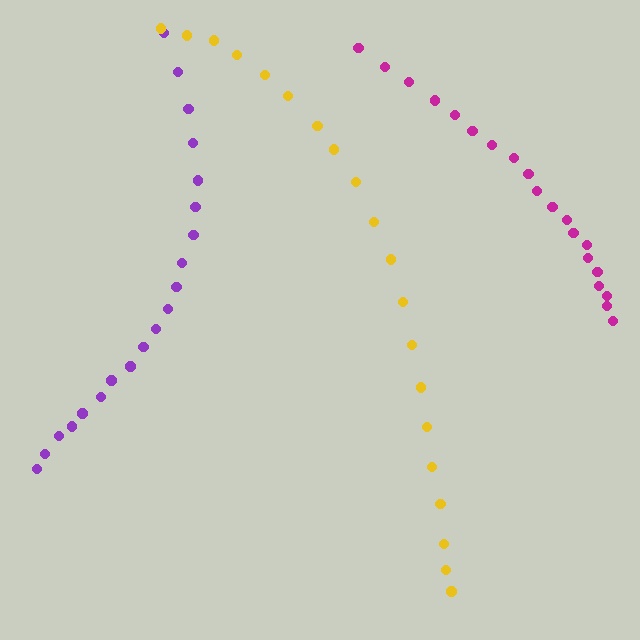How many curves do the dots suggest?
There are 3 distinct paths.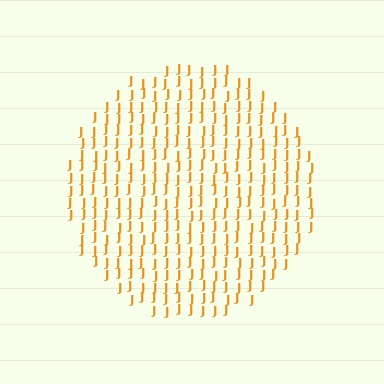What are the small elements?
The small elements are letter J's.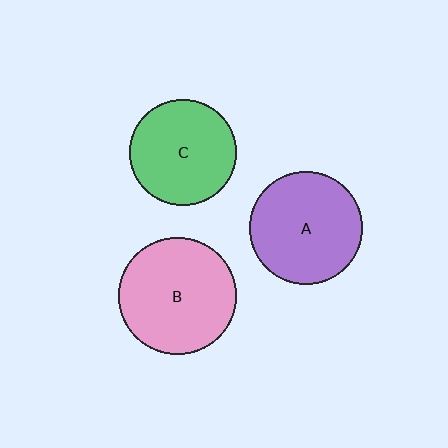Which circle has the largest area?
Circle B (pink).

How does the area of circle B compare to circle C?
Approximately 1.2 times.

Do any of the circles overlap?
No, none of the circles overlap.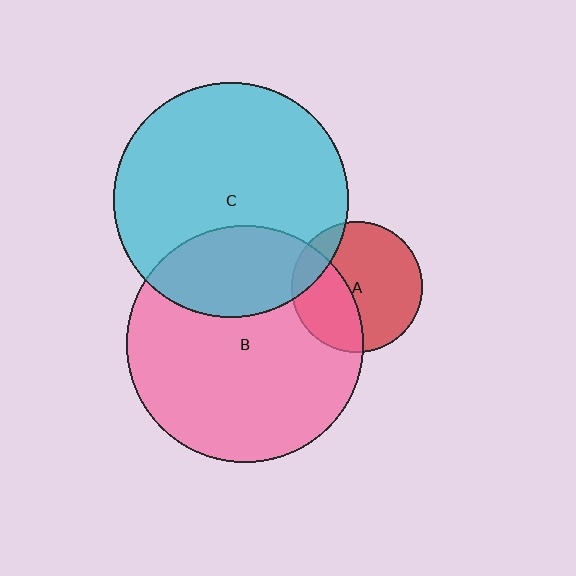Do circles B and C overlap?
Yes.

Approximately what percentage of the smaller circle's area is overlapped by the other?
Approximately 25%.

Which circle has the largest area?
Circle B (pink).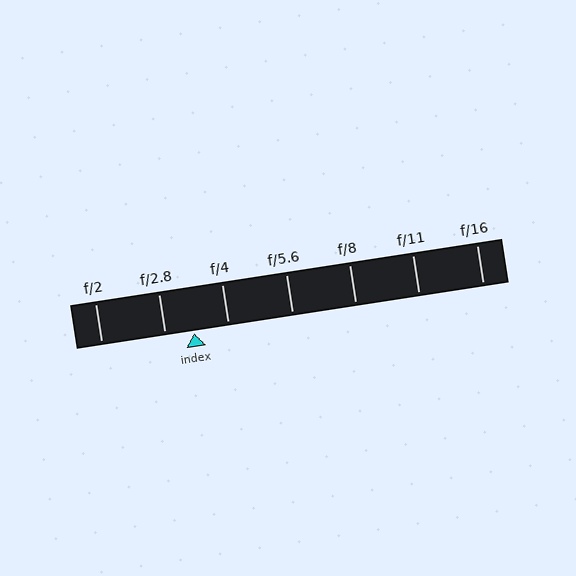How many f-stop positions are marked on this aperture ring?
There are 7 f-stop positions marked.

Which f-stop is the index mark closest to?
The index mark is closest to f/2.8.